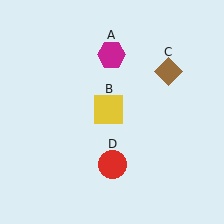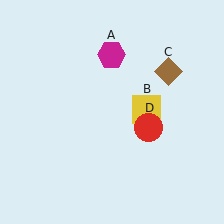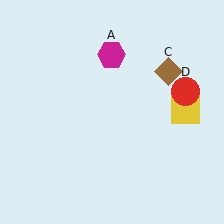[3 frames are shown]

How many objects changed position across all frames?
2 objects changed position: yellow square (object B), red circle (object D).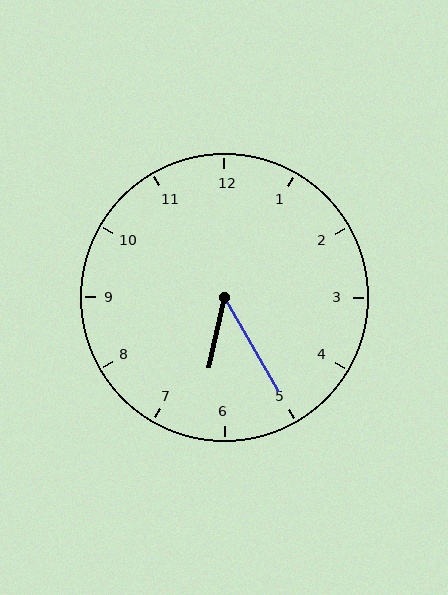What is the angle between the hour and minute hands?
Approximately 42 degrees.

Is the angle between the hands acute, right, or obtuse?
It is acute.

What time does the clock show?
6:25.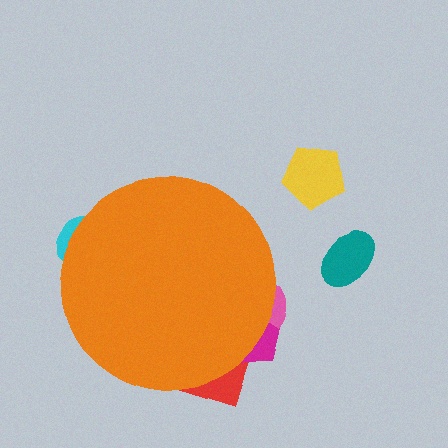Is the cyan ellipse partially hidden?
Yes, the cyan ellipse is partially hidden behind the orange circle.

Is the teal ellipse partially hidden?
No, the teal ellipse is fully visible.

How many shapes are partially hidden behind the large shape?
4 shapes are partially hidden.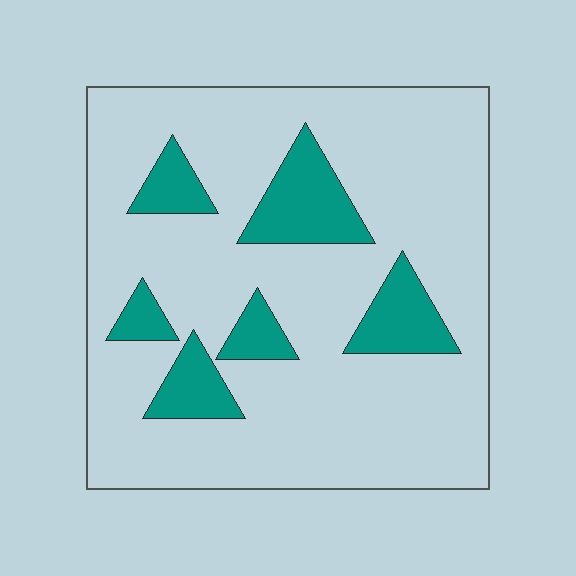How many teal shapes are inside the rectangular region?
6.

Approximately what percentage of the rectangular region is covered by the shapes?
Approximately 20%.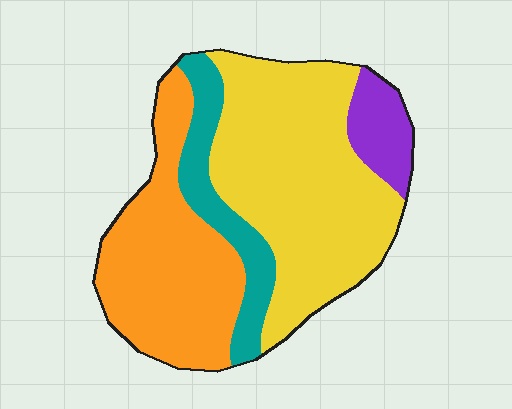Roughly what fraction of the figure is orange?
Orange takes up between a sixth and a third of the figure.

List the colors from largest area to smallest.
From largest to smallest: yellow, orange, teal, purple.